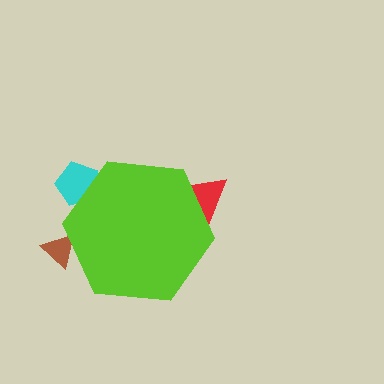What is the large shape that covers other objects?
A lime hexagon.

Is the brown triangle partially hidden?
Yes, the brown triangle is partially hidden behind the lime hexagon.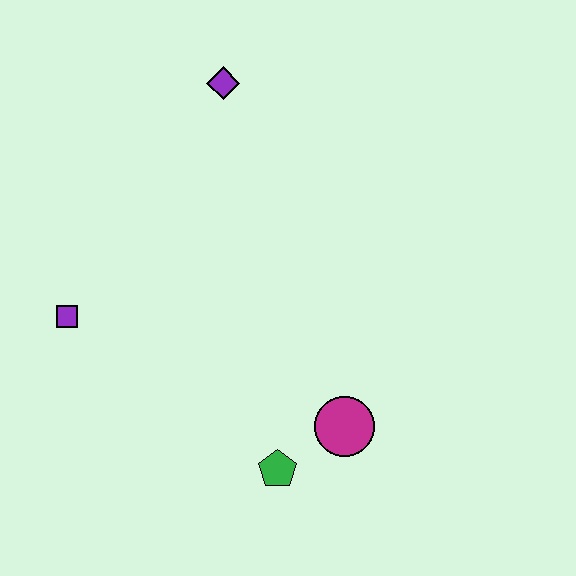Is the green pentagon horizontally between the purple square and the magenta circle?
Yes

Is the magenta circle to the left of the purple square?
No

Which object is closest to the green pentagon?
The magenta circle is closest to the green pentagon.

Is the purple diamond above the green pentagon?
Yes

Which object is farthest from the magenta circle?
The purple diamond is farthest from the magenta circle.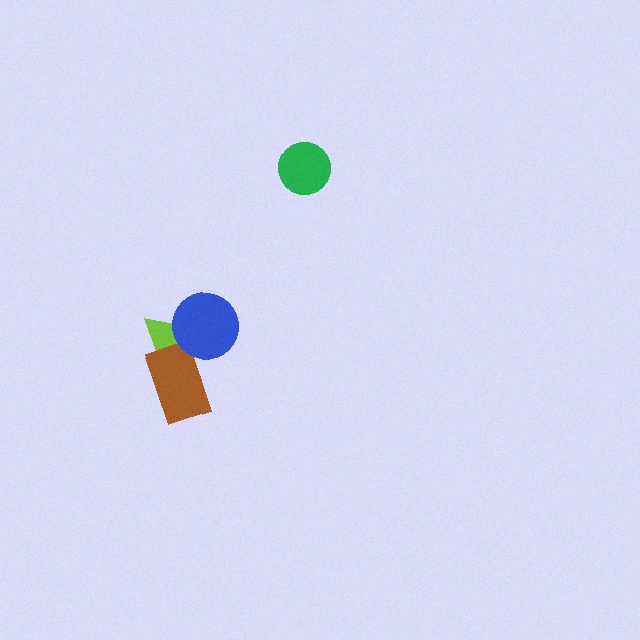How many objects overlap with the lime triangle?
2 objects overlap with the lime triangle.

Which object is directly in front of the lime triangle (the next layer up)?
The brown rectangle is directly in front of the lime triangle.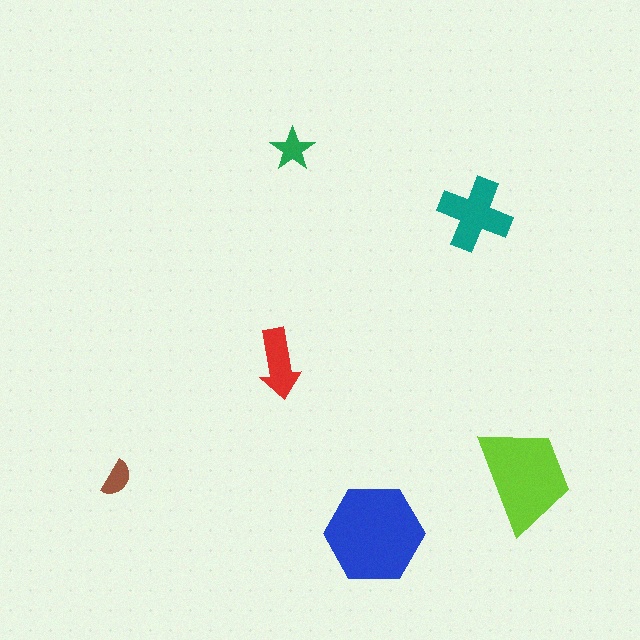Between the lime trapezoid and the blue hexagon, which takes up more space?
The blue hexagon.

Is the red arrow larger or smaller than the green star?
Larger.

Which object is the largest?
The blue hexagon.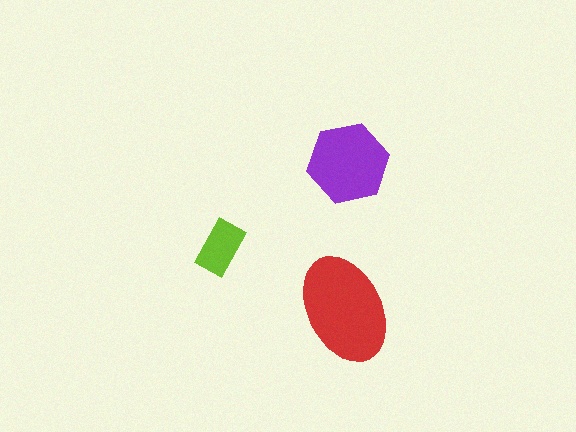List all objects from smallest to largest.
The lime rectangle, the purple hexagon, the red ellipse.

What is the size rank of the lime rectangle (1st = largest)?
3rd.